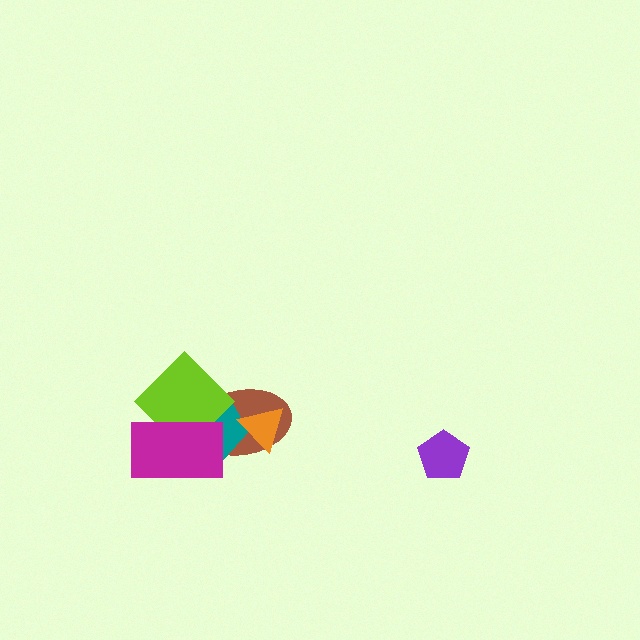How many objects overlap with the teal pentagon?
4 objects overlap with the teal pentagon.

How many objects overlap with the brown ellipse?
4 objects overlap with the brown ellipse.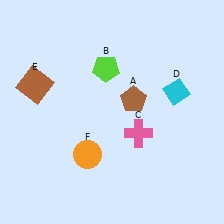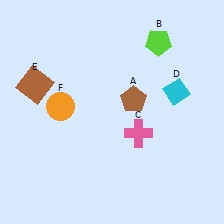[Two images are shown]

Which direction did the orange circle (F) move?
The orange circle (F) moved up.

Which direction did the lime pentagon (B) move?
The lime pentagon (B) moved right.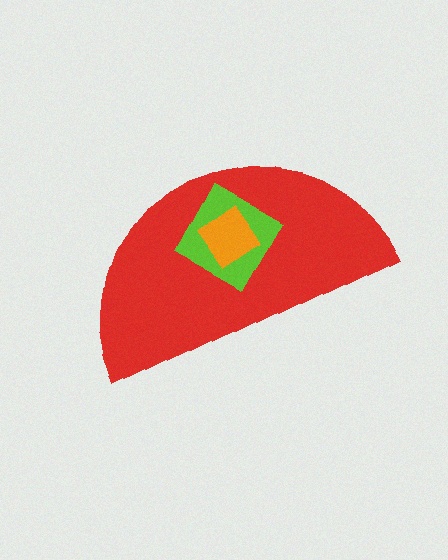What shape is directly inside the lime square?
The orange diamond.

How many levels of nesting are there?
3.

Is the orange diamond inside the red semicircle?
Yes.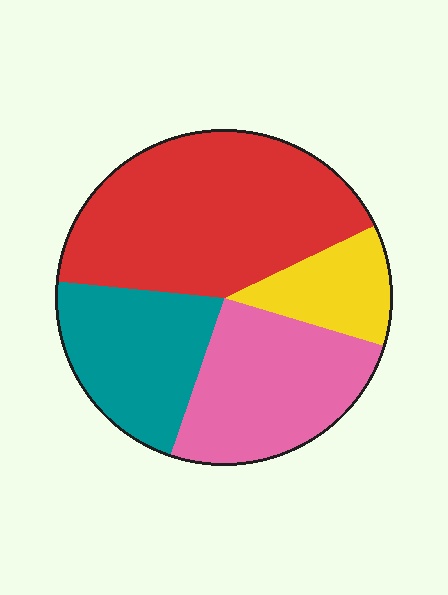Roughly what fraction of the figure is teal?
Teal takes up about one fifth (1/5) of the figure.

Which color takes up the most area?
Red, at roughly 40%.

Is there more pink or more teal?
Pink.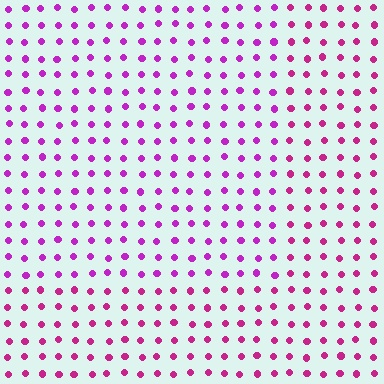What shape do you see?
I see a rectangle.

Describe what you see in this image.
The image is filled with small magenta elements in a uniform arrangement. A rectangle-shaped region is visible where the elements are tinted to a slightly different hue, forming a subtle color boundary.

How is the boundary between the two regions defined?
The boundary is defined purely by a slight shift in hue (about 24 degrees). Spacing, size, and orientation are identical on both sides.